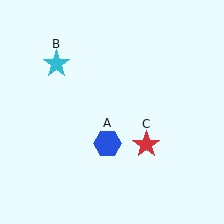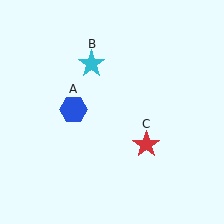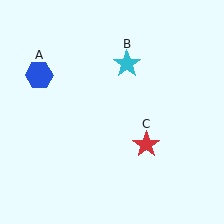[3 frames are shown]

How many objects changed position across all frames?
2 objects changed position: blue hexagon (object A), cyan star (object B).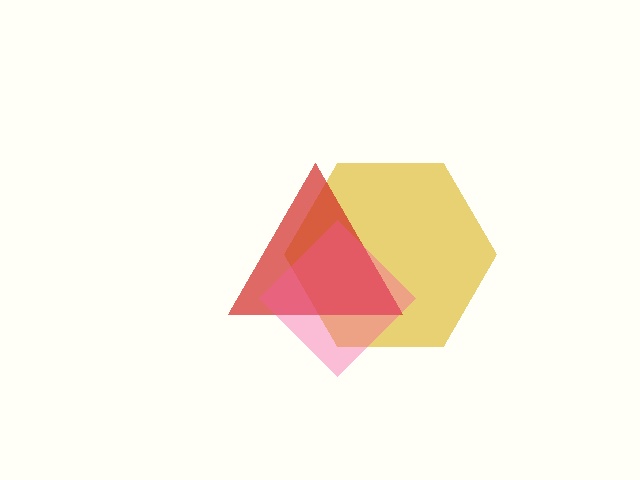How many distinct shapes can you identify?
There are 3 distinct shapes: a yellow hexagon, a red triangle, a pink diamond.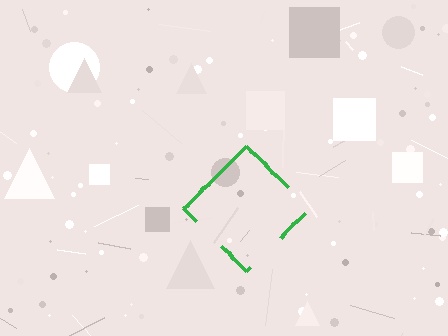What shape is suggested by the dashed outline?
The dashed outline suggests a diamond.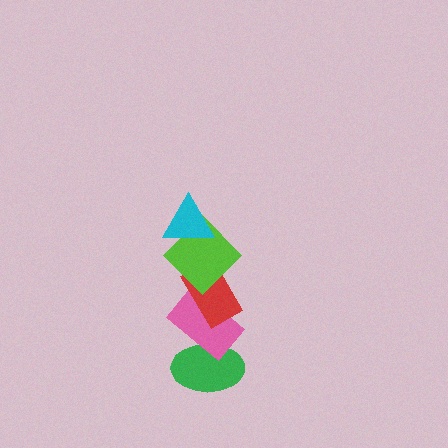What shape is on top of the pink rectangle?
The red rectangle is on top of the pink rectangle.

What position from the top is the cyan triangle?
The cyan triangle is 1st from the top.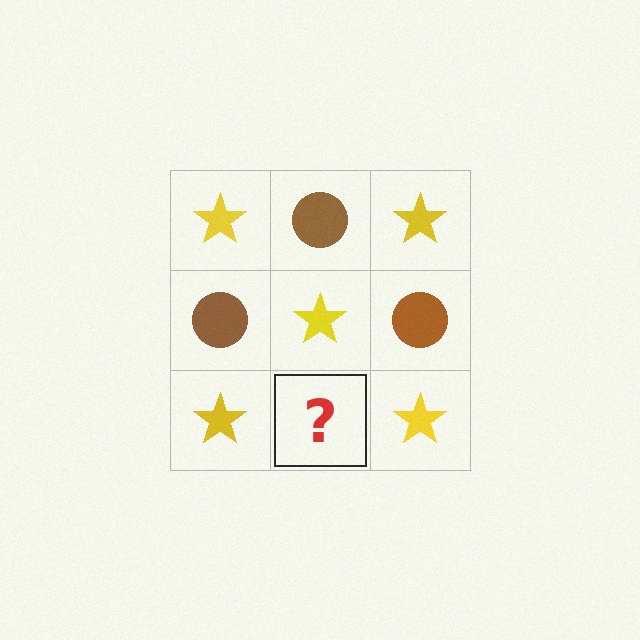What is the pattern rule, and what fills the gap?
The rule is that it alternates yellow star and brown circle in a checkerboard pattern. The gap should be filled with a brown circle.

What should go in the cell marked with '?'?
The missing cell should contain a brown circle.